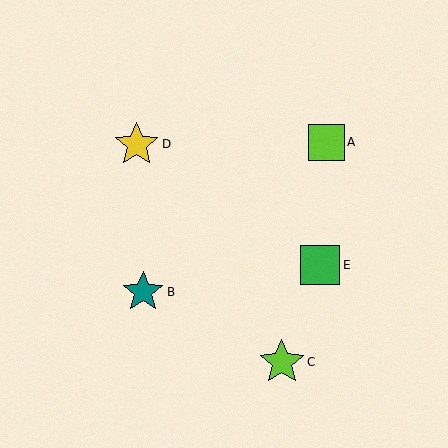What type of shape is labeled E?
Shape E is a green square.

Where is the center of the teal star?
The center of the teal star is at (143, 292).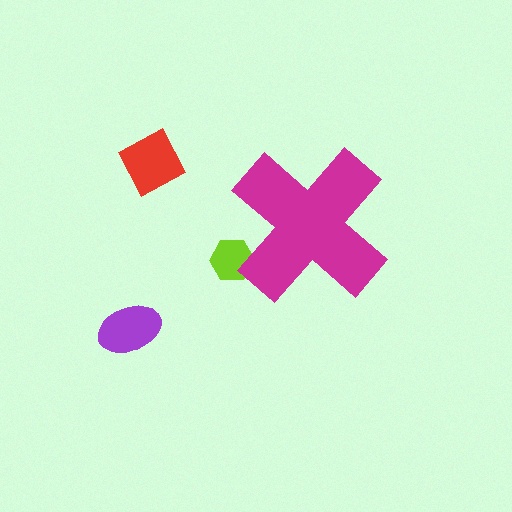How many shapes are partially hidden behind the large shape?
1 shape is partially hidden.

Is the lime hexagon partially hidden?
Yes, the lime hexagon is partially hidden behind the magenta cross.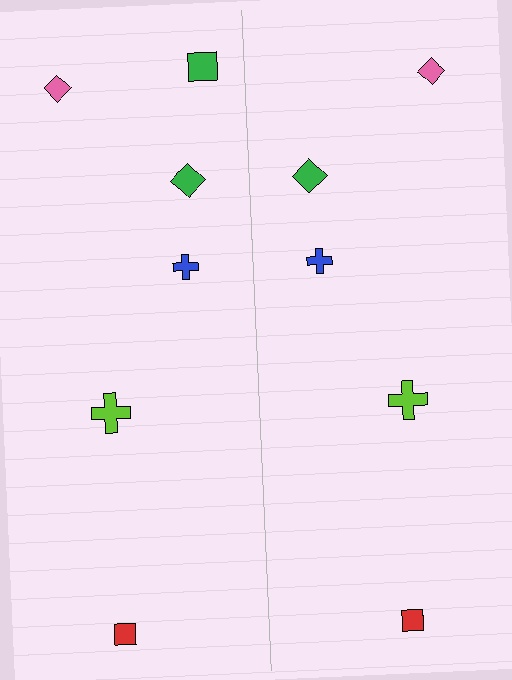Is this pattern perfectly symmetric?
No, the pattern is not perfectly symmetric. A green square is missing from the right side.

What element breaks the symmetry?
A green square is missing from the right side.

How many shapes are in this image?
There are 11 shapes in this image.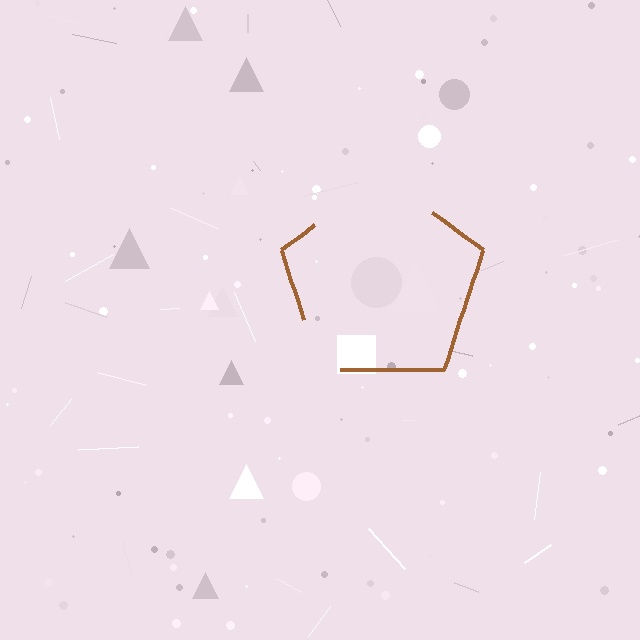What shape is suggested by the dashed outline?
The dashed outline suggests a pentagon.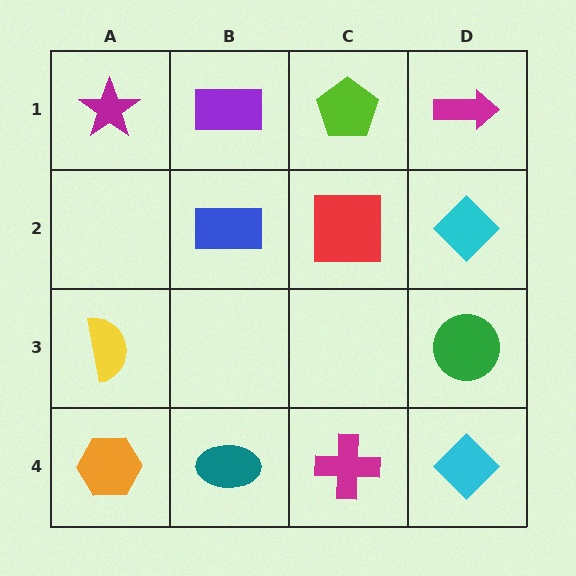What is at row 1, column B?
A purple rectangle.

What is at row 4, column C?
A magenta cross.